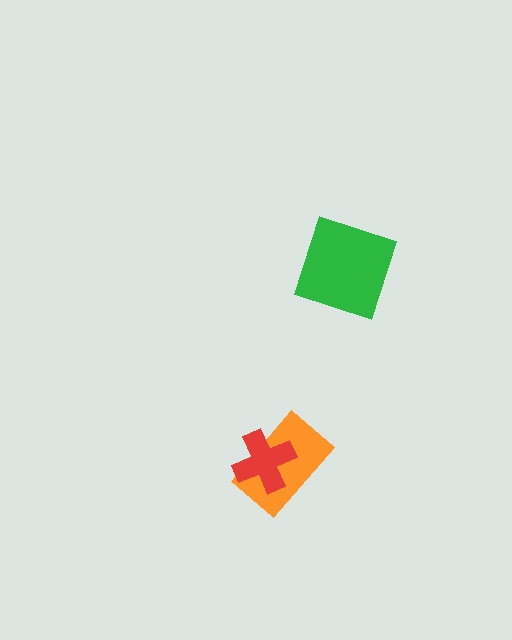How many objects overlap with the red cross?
1 object overlaps with the red cross.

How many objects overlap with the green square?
0 objects overlap with the green square.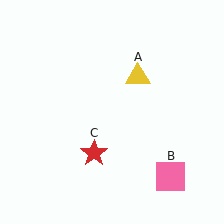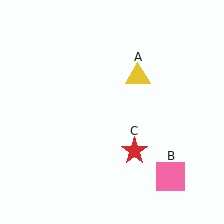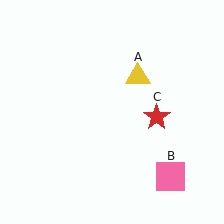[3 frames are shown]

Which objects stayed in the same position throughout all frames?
Yellow triangle (object A) and pink square (object B) remained stationary.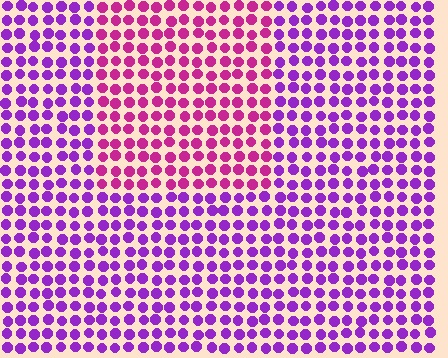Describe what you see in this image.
The image is filled with small purple elements in a uniform arrangement. A rectangle-shaped region is visible where the elements are tinted to a slightly different hue, forming a subtle color boundary.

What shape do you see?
I see a rectangle.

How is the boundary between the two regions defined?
The boundary is defined purely by a slight shift in hue (about 38 degrees). Spacing, size, and orientation are identical on both sides.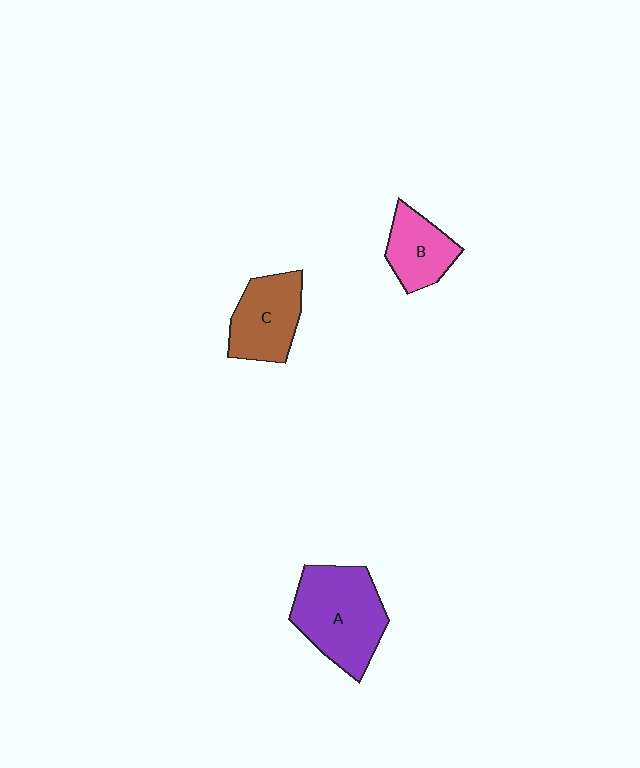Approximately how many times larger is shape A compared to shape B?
Approximately 1.8 times.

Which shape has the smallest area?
Shape B (pink).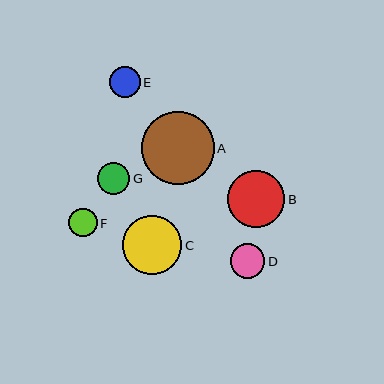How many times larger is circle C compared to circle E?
Circle C is approximately 1.9 times the size of circle E.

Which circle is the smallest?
Circle F is the smallest with a size of approximately 28 pixels.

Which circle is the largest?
Circle A is the largest with a size of approximately 73 pixels.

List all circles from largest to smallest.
From largest to smallest: A, C, B, D, G, E, F.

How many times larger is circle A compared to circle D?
Circle A is approximately 2.1 times the size of circle D.